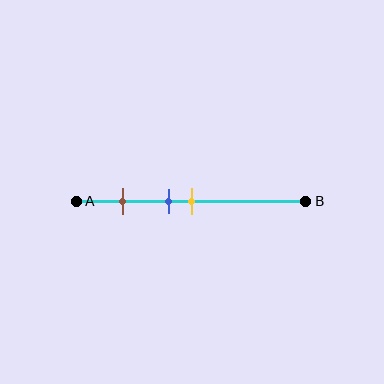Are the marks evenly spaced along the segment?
No, the marks are not evenly spaced.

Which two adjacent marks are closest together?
The blue and yellow marks are the closest adjacent pair.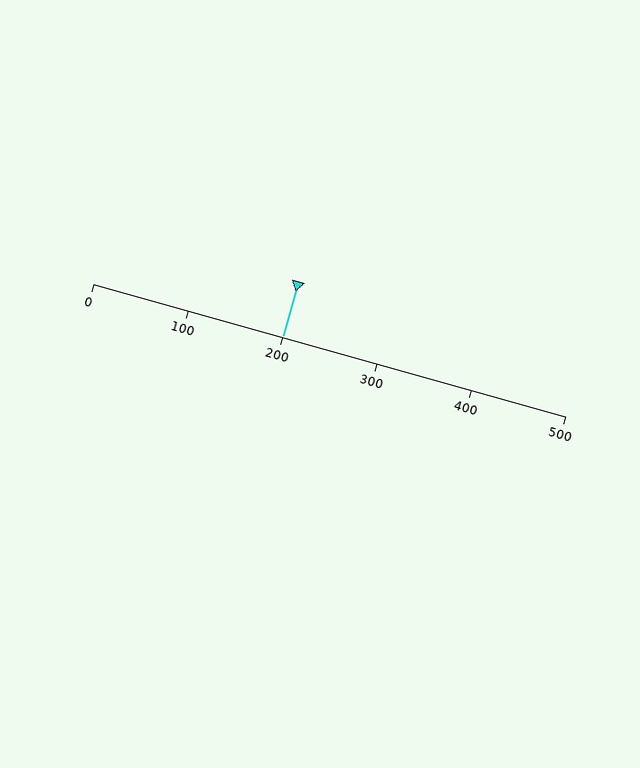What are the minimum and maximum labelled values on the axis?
The axis runs from 0 to 500.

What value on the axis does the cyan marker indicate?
The marker indicates approximately 200.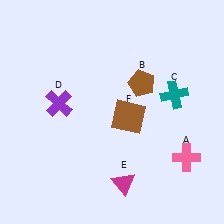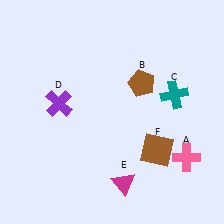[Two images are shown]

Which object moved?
The brown square (F) moved down.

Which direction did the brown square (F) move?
The brown square (F) moved down.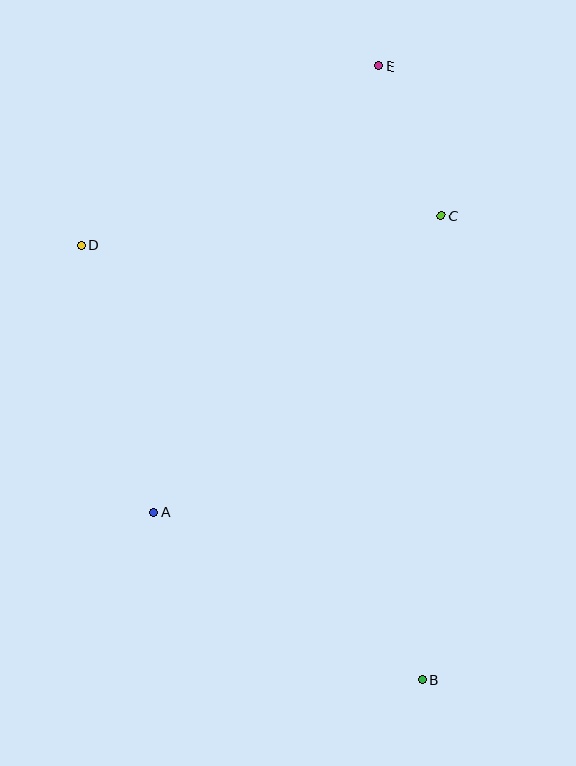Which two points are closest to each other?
Points C and E are closest to each other.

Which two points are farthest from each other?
Points B and E are farthest from each other.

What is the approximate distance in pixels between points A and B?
The distance between A and B is approximately 316 pixels.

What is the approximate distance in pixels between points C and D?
The distance between C and D is approximately 361 pixels.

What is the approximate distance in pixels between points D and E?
The distance between D and E is approximately 347 pixels.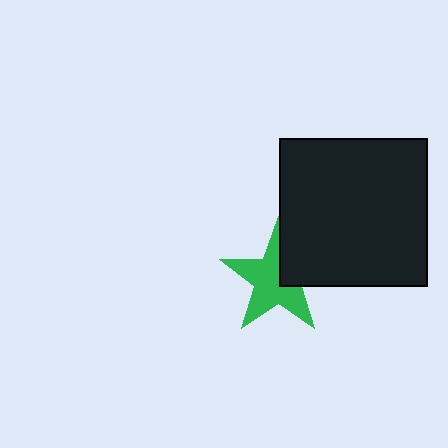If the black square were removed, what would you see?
You would see the complete green star.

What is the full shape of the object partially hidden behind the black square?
The partially hidden object is a green star.